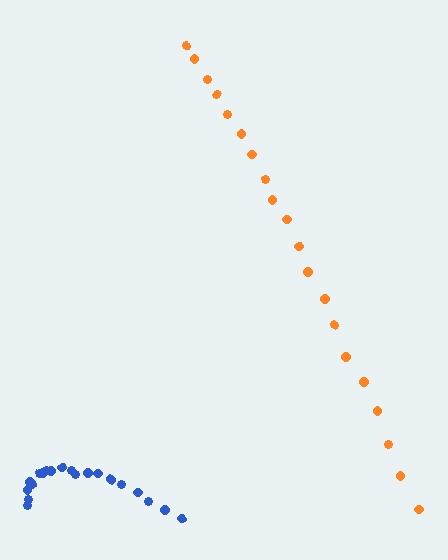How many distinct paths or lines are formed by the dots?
There are 2 distinct paths.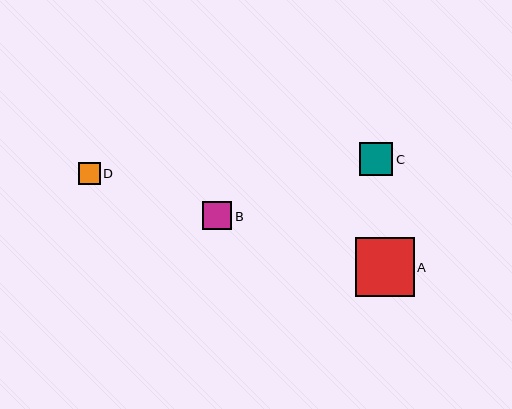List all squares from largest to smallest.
From largest to smallest: A, C, B, D.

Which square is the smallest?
Square D is the smallest with a size of approximately 22 pixels.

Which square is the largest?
Square A is the largest with a size of approximately 59 pixels.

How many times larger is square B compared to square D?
Square B is approximately 1.3 times the size of square D.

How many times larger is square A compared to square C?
Square A is approximately 1.8 times the size of square C.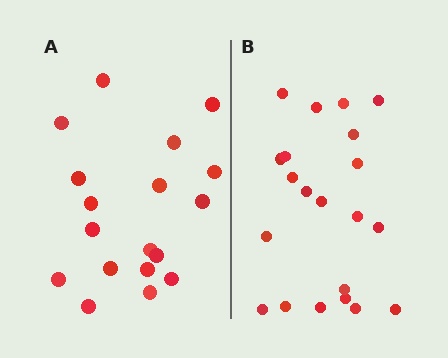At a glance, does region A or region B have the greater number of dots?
Region B (the right region) has more dots.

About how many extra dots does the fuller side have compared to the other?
Region B has just a few more — roughly 2 or 3 more dots than region A.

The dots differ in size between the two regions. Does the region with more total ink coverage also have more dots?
No. Region A has more total ink coverage because its dots are larger, but region B actually contains more individual dots. Total area can be misleading — the number of items is what matters here.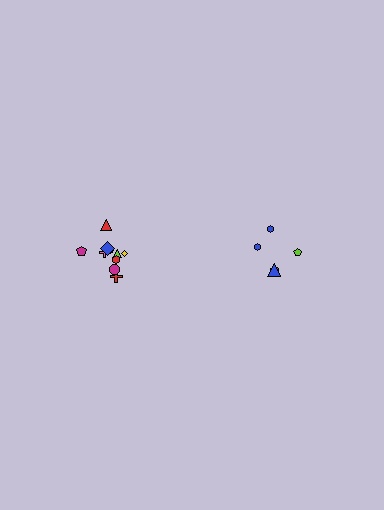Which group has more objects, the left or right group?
The left group.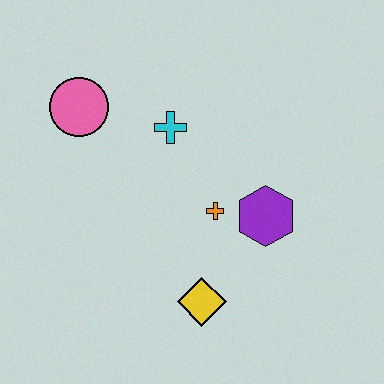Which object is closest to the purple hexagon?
The orange cross is closest to the purple hexagon.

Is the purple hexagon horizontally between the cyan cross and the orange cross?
No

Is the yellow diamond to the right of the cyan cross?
Yes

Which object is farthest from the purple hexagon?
The pink circle is farthest from the purple hexagon.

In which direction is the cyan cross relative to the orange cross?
The cyan cross is above the orange cross.